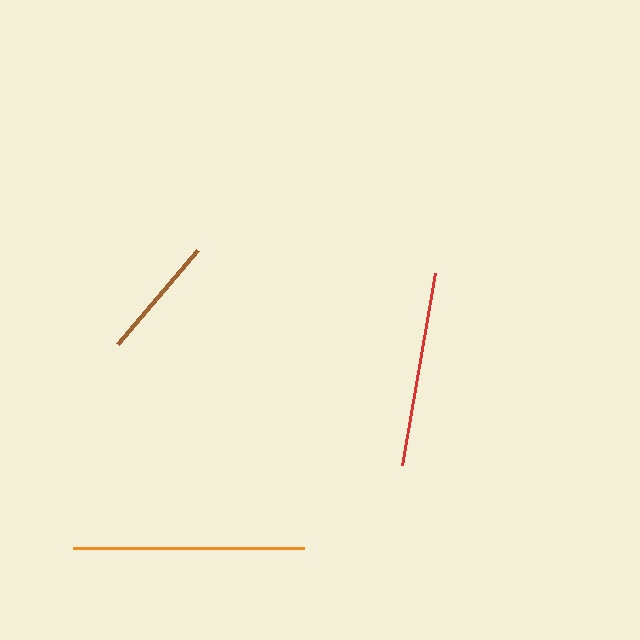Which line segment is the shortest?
The brown line is the shortest at approximately 124 pixels.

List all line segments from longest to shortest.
From longest to shortest: orange, red, brown.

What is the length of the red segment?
The red segment is approximately 195 pixels long.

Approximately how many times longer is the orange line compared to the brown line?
The orange line is approximately 1.9 times the length of the brown line.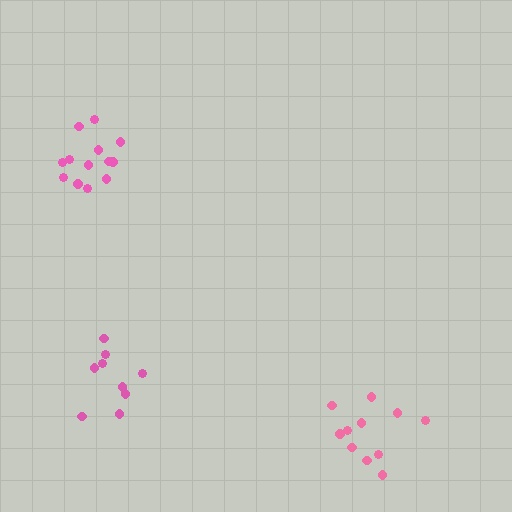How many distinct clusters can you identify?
There are 3 distinct clusters.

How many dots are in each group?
Group 1: 9 dots, Group 2: 11 dots, Group 3: 13 dots (33 total).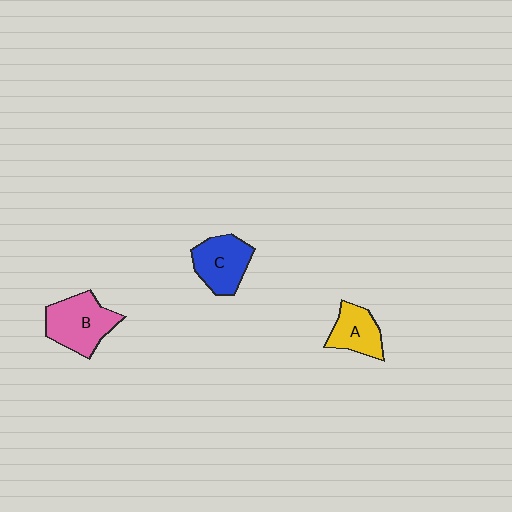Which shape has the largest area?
Shape B (pink).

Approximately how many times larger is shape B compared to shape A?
Approximately 1.5 times.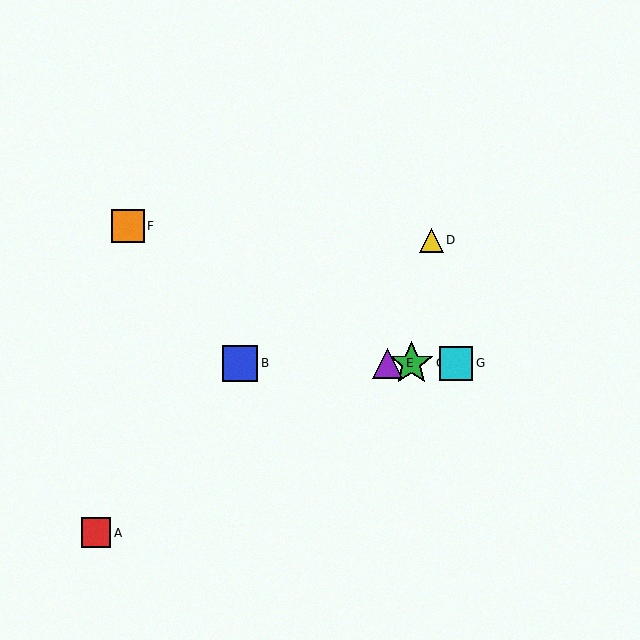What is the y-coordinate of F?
Object F is at y≈226.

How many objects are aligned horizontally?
4 objects (B, C, E, G) are aligned horizontally.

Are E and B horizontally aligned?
Yes, both are at y≈363.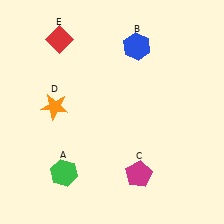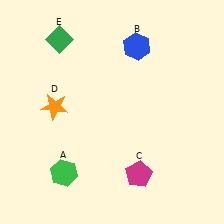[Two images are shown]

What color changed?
The diamond (E) changed from red in Image 1 to green in Image 2.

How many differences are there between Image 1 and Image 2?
There is 1 difference between the two images.